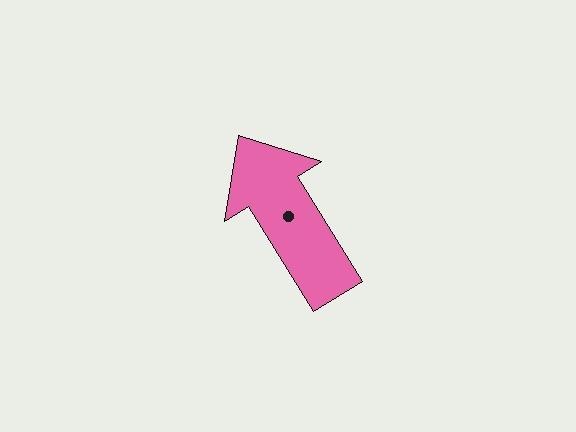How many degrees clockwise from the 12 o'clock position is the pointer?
Approximately 328 degrees.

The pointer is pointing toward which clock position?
Roughly 11 o'clock.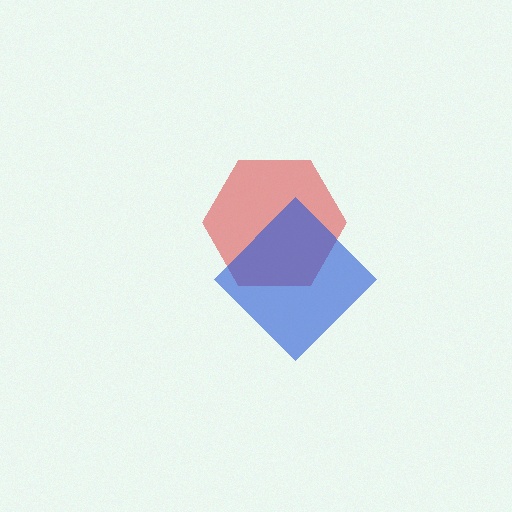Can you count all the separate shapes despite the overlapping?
Yes, there are 2 separate shapes.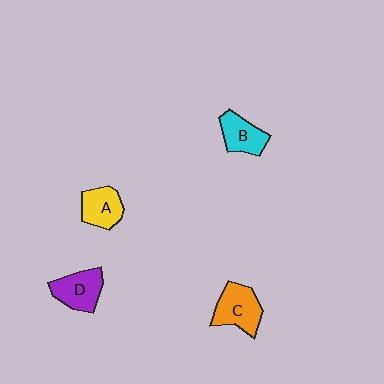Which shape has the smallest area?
Shape B (cyan).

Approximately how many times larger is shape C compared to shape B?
Approximately 1.3 times.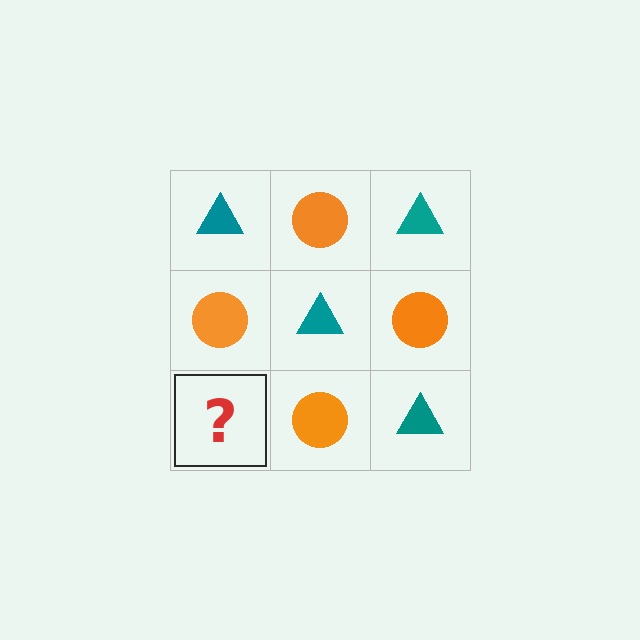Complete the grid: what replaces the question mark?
The question mark should be replaced with a teal triangle.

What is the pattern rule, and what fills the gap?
The rule is that it alternates teal triangle and orange circle in a checkerboard pattern. The gap should be filled with a teal triangle.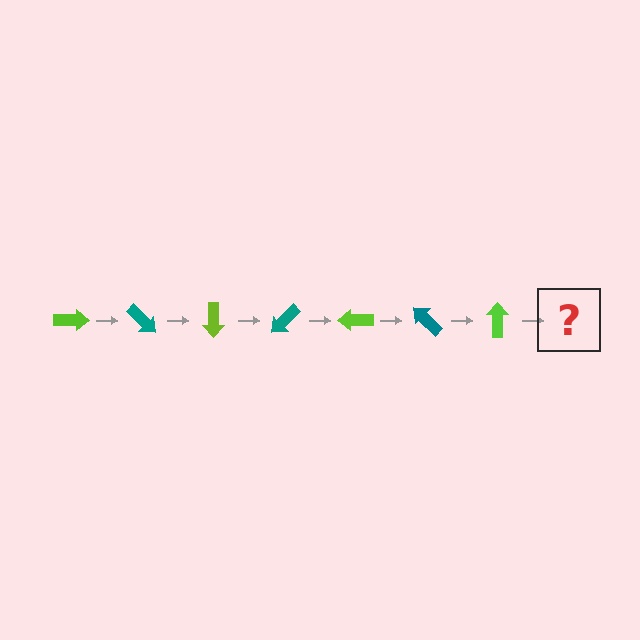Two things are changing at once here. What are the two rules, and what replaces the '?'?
The two rules are that it rotates 45 degrees each step and the color cycles through lime and teal. The '?' should be a teal arrow, rotated 315 degrees from the start.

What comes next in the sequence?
The next element should be a teal arrow, rotated 315 degrees from the start.